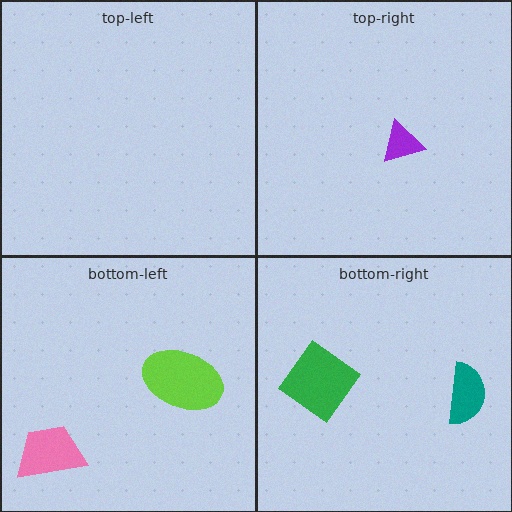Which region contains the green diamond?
The bottom-right region.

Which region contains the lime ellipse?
The bottom-left region.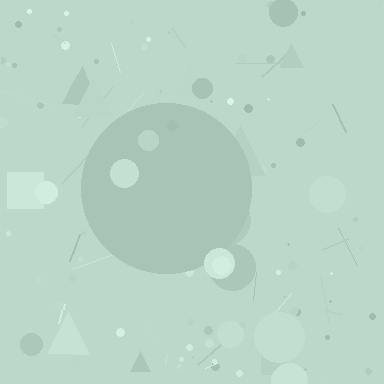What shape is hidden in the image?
A circle is hidden in the image.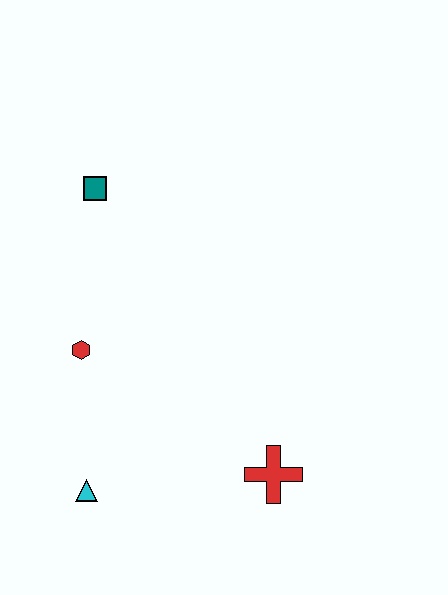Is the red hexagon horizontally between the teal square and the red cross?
No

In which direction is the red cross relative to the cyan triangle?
The red cross is to the right of the cyan triangle.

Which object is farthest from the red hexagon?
The red cross is farthest from the red hexagon.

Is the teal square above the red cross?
Yes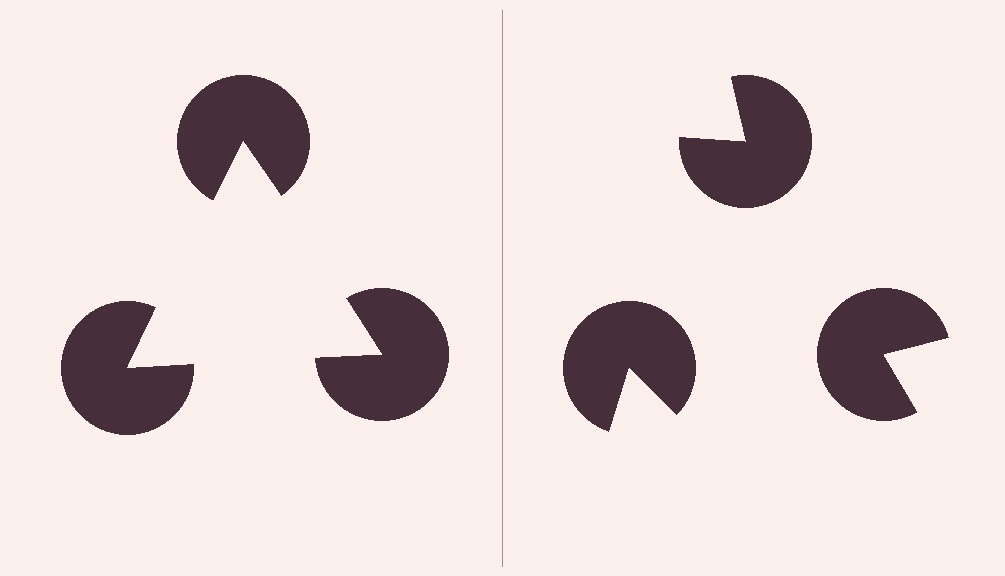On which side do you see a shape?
An illusory triangle appears on the left side. On the right side the wedge cuts are rotated, so no coherent shape forms.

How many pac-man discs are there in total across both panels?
6 — 3 on each side.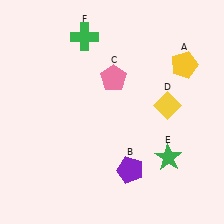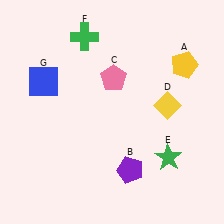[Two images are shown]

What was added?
A blue square (G) was added in Image 2.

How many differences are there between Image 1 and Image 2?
There is 1 difference between the two images.